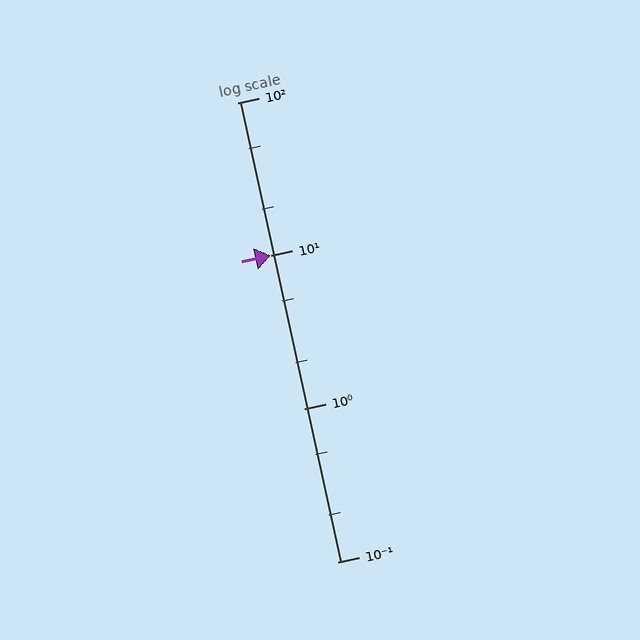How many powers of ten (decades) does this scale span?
The scale spans 3 decades, from 0.1 to 100.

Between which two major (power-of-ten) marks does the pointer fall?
The pointer is between 10 and 100.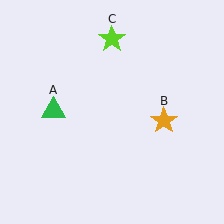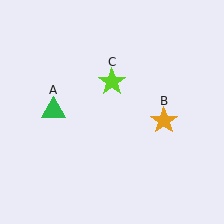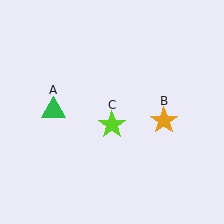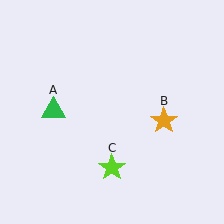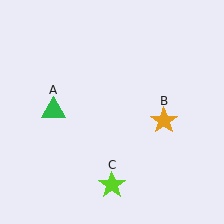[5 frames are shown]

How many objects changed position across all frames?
1 object changed position: lime star (object C).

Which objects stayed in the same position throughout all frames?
Green triangle (object A) and orange star (object B) remained stationary.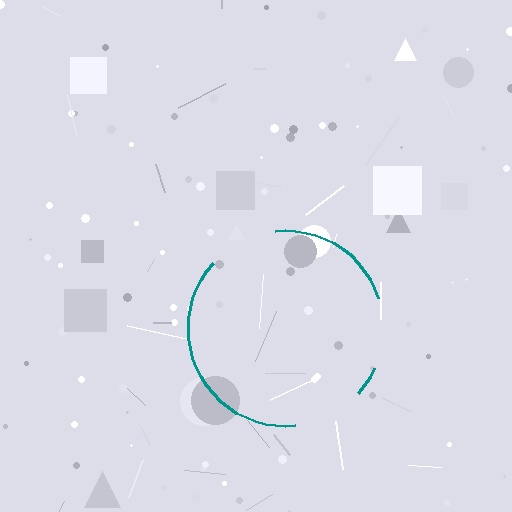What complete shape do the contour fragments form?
The contour fragments form a circle.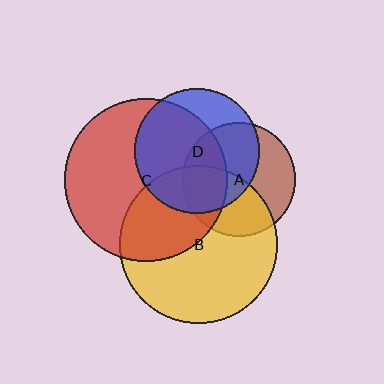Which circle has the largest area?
Circle C (red).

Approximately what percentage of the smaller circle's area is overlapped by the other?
Approximately 30%.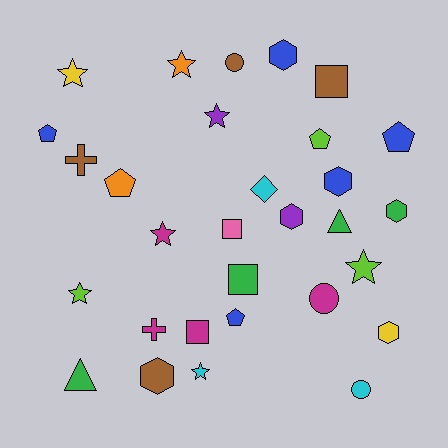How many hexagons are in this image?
There are 6 hexagons.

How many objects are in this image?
There are 30 objects.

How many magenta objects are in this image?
There are 4 magenta objects.